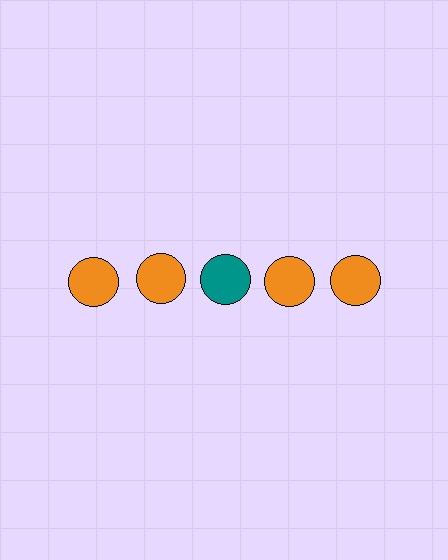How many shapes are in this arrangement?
There are 5 shapes arranged in a grid pattern.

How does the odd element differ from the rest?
It has a different color: teal instead of orange.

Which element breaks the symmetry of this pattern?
The teal circle in the top row, center column breaks the symmetry. All other shapes are orange circles.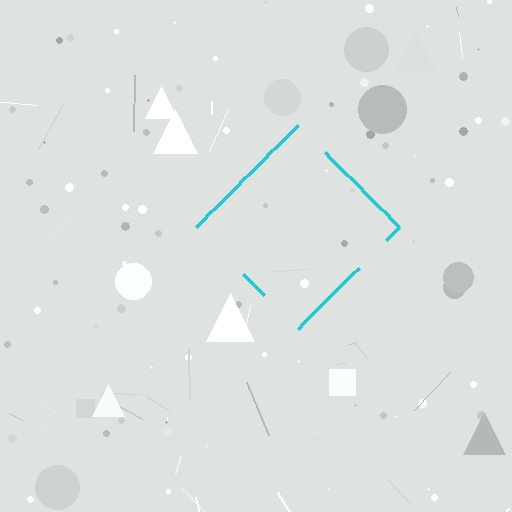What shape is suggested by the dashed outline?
The dashed outline suggests a diamond.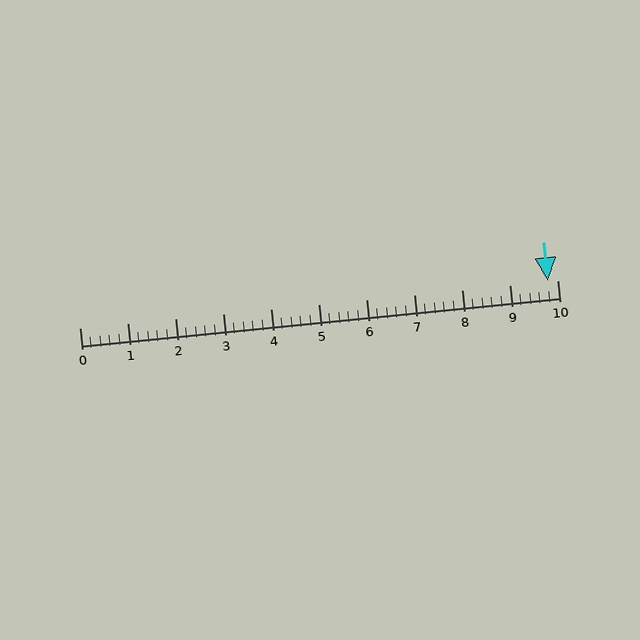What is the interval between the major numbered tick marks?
The major tick marks are spaced 1 units apart.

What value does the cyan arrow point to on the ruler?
The cyan arrow points to approximately 9.8.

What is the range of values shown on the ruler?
The ruler shows values from 0 to 10.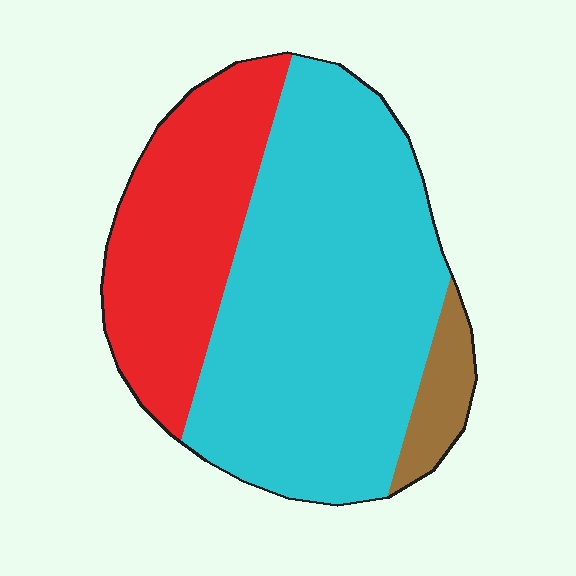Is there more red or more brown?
Red.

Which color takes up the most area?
Cyan, at roughly 65%.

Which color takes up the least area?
Brown, at roughly 5%.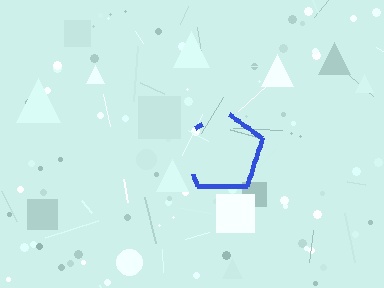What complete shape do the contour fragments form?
The contour fragments form a pentagon.